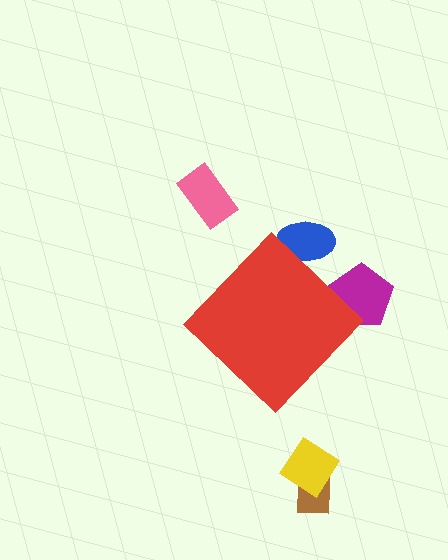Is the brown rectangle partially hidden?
No, the brown rectangle is fully visible.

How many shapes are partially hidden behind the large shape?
2 shapes are partially hidden.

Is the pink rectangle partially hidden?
No, the pink rectangle is fully visible.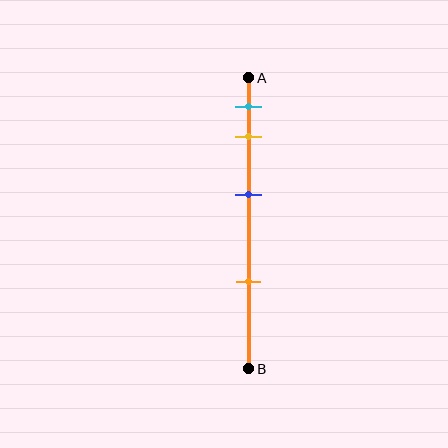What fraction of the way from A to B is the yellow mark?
The yellow mark is approximately 20% (0.2) of the way from A to B.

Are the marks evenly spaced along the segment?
No, the marks are not evenly spaced.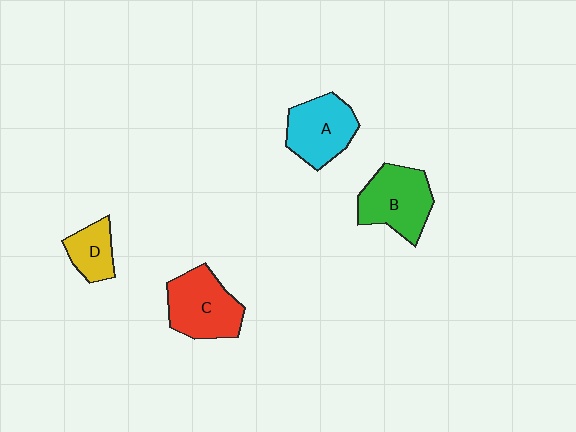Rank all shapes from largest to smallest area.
From largest to smallest: C (red), B (green), A (cyan), D (yellow).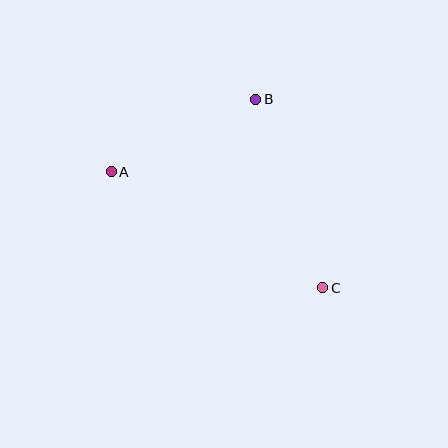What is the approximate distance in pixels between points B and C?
The distance between B and C is approximately 200 pixels.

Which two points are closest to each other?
Points A and B are closest to each other.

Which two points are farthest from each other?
Points A and C are farthest from each other.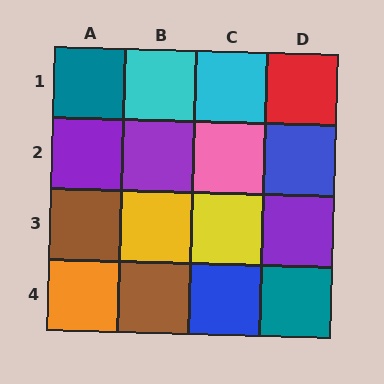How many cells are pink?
1 cell is pink.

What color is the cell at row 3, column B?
Yellow.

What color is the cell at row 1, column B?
Cyan.